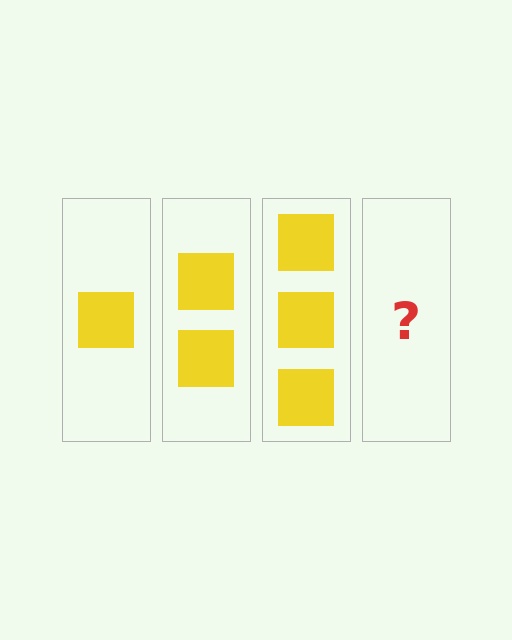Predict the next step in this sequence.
The next step is 4 squares.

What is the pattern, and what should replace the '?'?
The pattern is that each step adds one more square. The '?' should be 4 squares.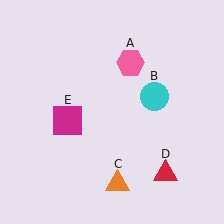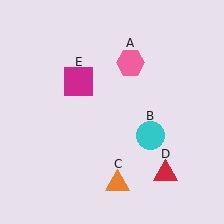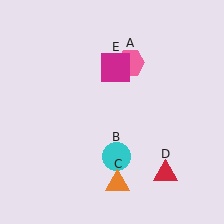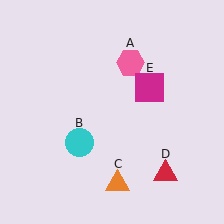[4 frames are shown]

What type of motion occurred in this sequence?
The cyan circle (object B), magenta square (object E) rotated clockwise around the center of the scene.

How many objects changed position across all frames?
2 objects changed position: cyan circle (object B), magenta square (object E).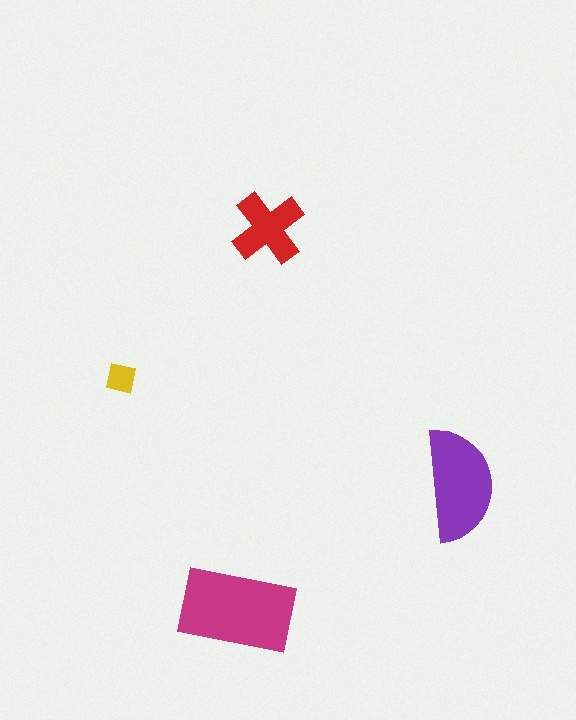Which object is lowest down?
The magenta rectangle is bottommost.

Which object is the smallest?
The yellow square.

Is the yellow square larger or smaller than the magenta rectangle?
Smaller.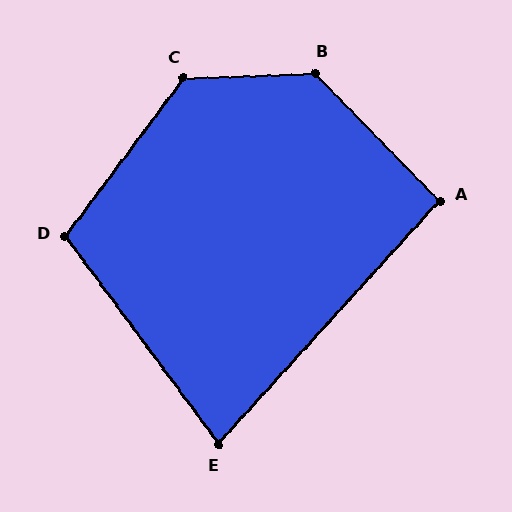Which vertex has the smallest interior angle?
E, at approximately 79 degrees.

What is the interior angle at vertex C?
Approximately 129 degrees (obtuse).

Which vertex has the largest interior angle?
B, at approximately 132 degrees.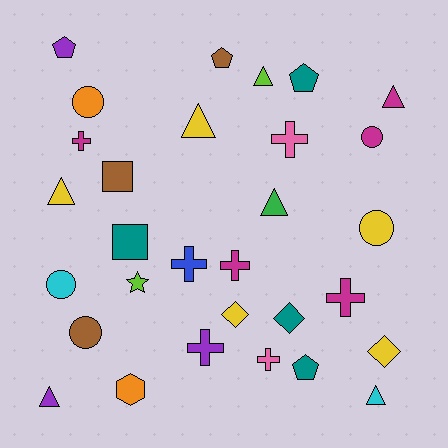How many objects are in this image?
There are 30 objects.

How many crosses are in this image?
There are 7 crosses.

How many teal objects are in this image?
There are 4 teal objects.